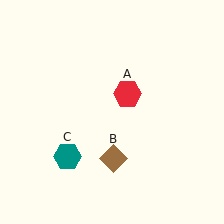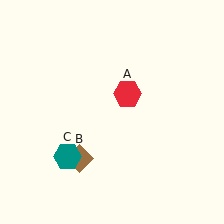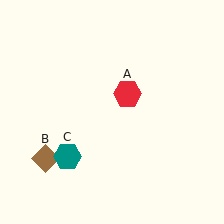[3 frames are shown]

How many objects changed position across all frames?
1 object changed position: brown diamond (object B).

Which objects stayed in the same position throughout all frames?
Red hexagon (object A) and teal hexagon (object C) remained stationary.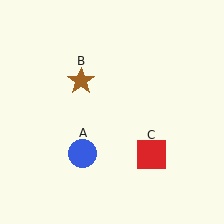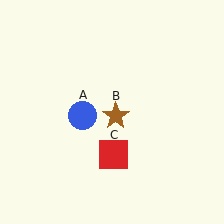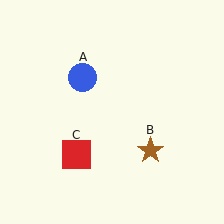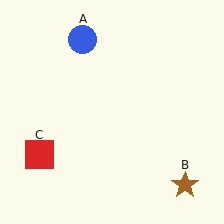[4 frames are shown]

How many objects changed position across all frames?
3 objects changed position: blue circle (object A), brown star (object B), red square (object C).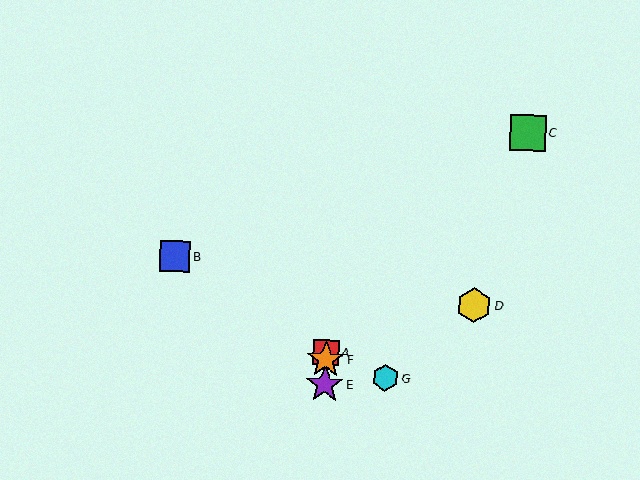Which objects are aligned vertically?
Objects A, E, F are aligned vertically.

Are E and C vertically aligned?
No, E is at x≈325 and C is at x≈528.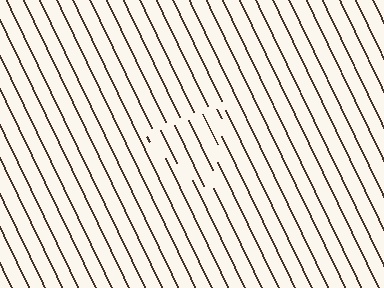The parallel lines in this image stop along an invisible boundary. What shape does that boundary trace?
An illusory triangle. The interior of the shape contains the same grating, shifted by half a period — the contour is defined by the phase discontinuity where line-ends from the inner and outer gratings abut.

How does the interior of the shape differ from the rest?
The interior of the shape contains the same grating, shifted by half a period — the contour is defined by the phase discontinuity where line-ends from the inner and outer gratings abut.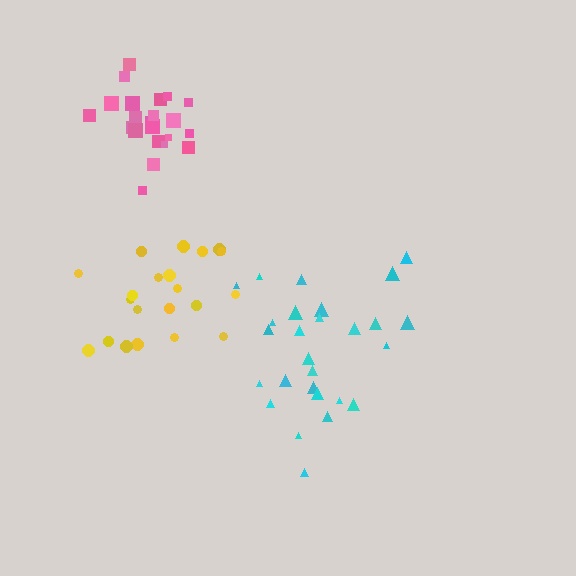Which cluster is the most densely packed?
Pink.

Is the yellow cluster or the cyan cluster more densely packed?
Cyan.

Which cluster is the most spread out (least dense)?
Yellow.